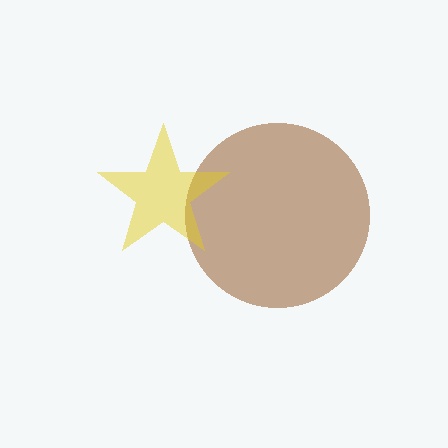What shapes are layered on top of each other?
The layered shapes are: a brown circle, a yellow star.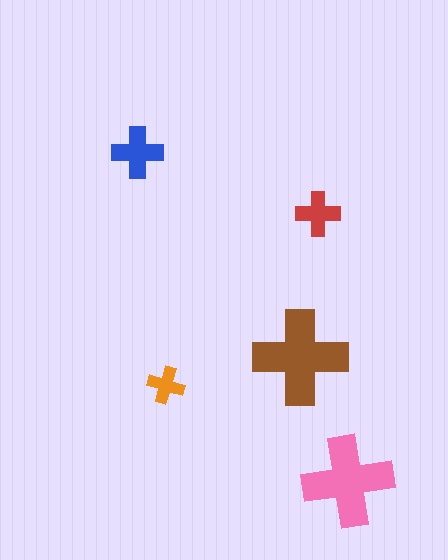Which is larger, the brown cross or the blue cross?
The brown one.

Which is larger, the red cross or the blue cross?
The blue one.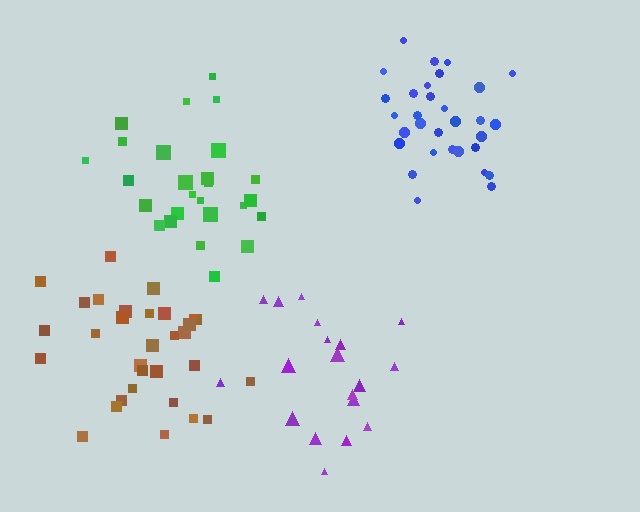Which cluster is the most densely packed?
Blue.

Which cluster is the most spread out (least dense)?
Purple.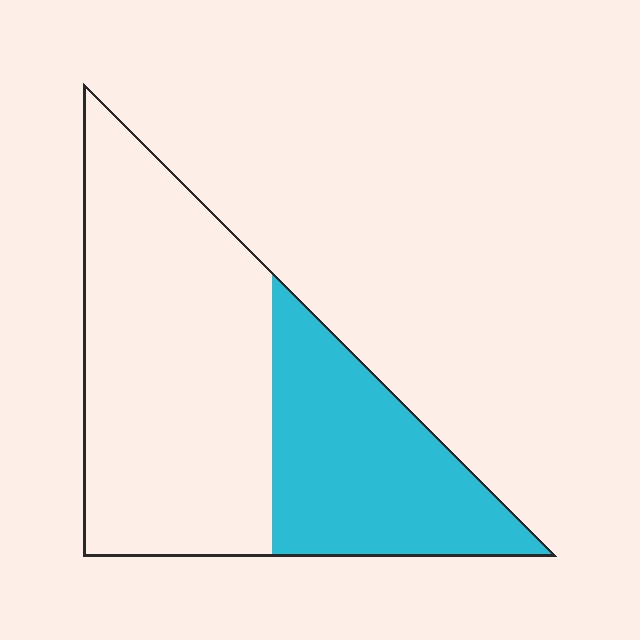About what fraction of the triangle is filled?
About three eighths (3/8).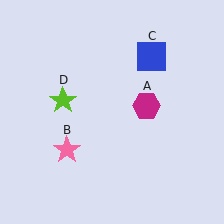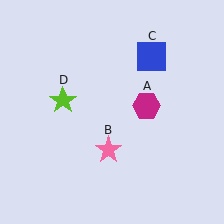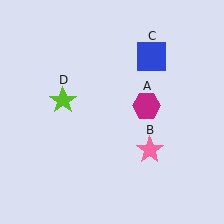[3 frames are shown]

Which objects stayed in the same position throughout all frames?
Magenta hexagon (object A) and blue square (object C) and lime star (object D) remained stationary.